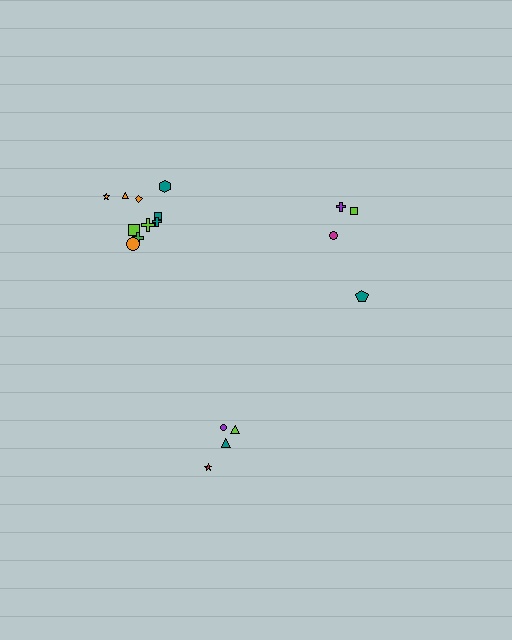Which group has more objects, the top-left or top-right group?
The top-left group.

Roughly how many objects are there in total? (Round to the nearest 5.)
Roughly 20 objects in total.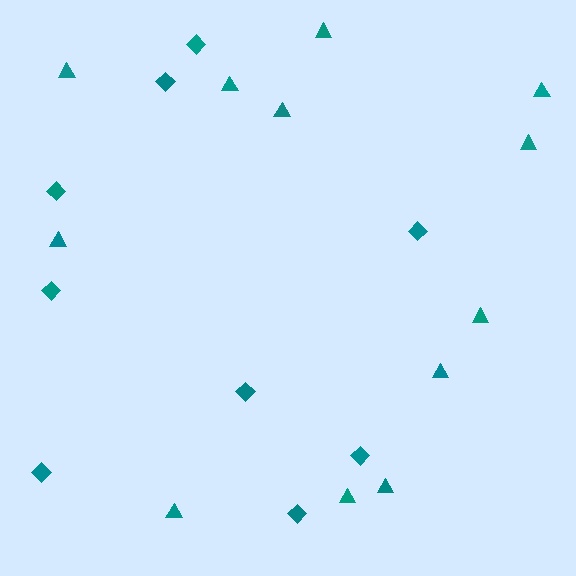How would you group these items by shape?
There are 2 groups: one group of triangles (12) and one group of diamonds (9).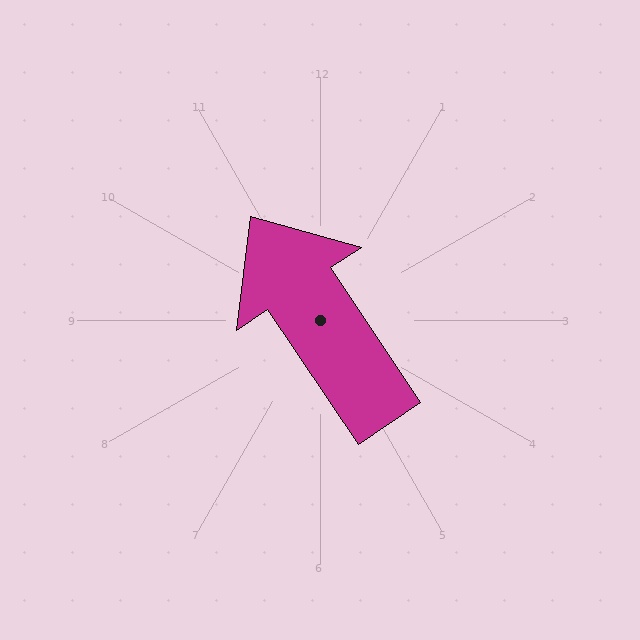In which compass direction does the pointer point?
Northwest.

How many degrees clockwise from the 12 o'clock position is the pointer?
Approximately 326 degrees.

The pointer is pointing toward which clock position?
Roughly 11 o'clock.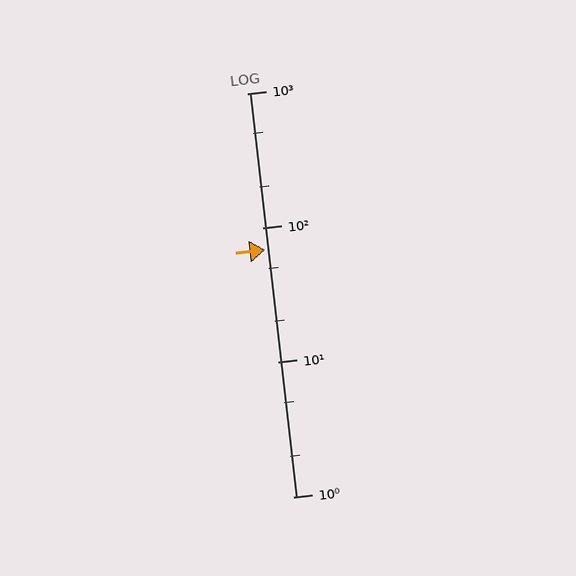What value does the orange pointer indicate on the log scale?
The pointer indicates approximately 69.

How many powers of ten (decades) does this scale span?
The scale spans 3 decades, from 1 to 1000.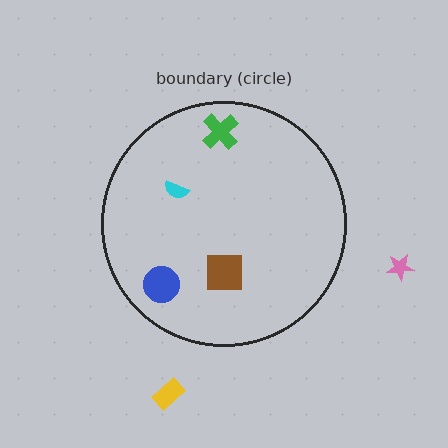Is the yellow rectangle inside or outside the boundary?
Outside.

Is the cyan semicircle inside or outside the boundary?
Inside.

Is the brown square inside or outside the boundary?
Inside.